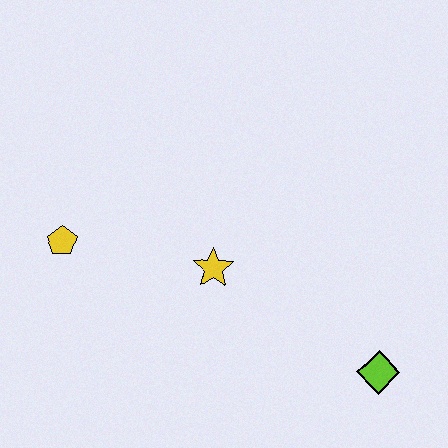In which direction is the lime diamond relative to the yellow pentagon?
The lime diamond is to the right of the yellow pentagon.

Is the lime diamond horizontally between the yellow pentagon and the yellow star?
No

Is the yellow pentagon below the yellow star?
No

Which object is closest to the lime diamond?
The yellow star is closest to the lime diamond.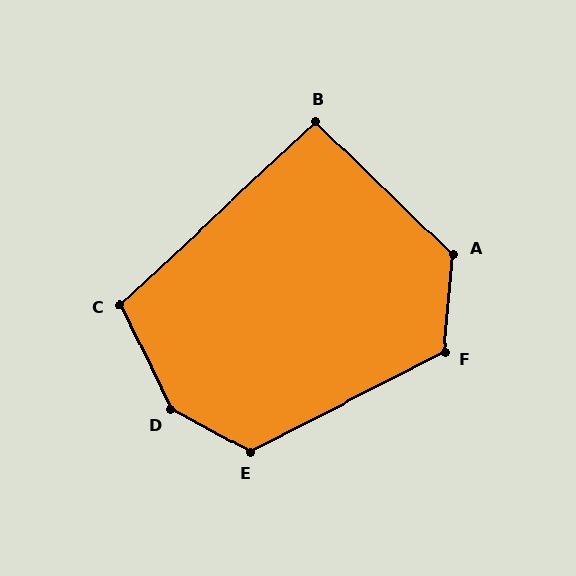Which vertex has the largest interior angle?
D, at approximately 144 degrees.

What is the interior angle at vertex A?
Approximately 128 degrees (obtuse).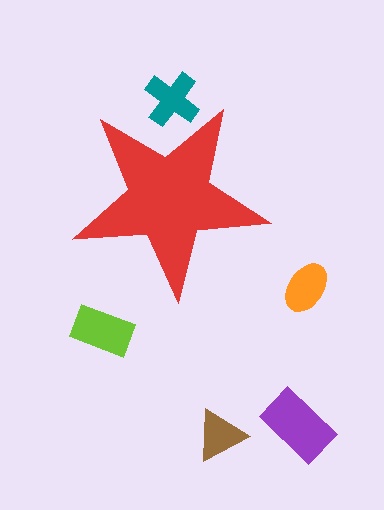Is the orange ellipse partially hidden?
No, the orange ellipse is fully visible.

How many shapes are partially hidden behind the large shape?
1 shape is partially hidden.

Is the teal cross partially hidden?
Yes, the teal cross is partially hidden behind the red star.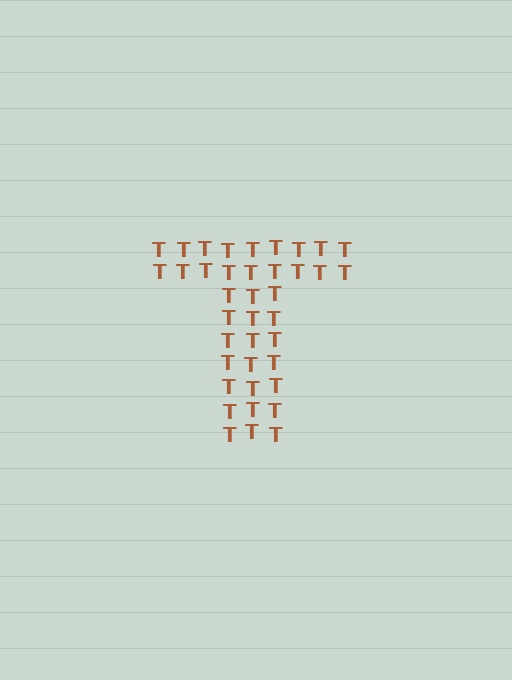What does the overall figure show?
The overall figure shows the letter T.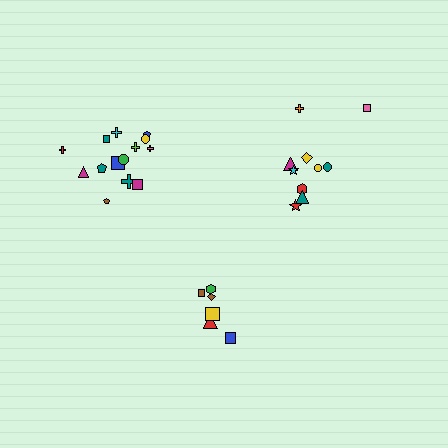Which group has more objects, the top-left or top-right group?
The top-left group.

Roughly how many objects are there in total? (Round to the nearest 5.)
Roughly 30 objects in total.